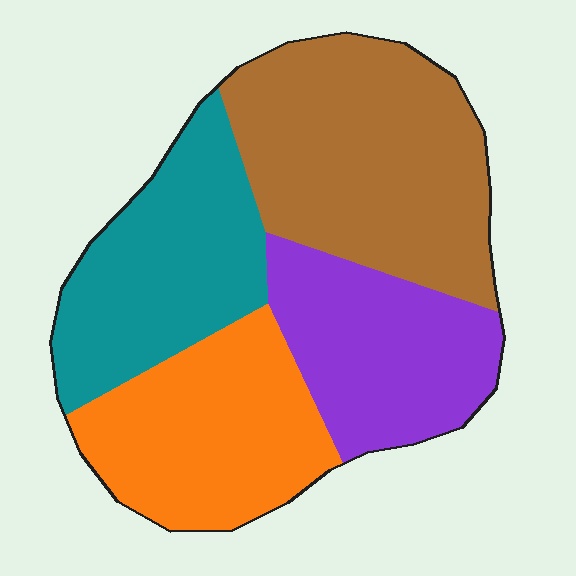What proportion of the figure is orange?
Orange takes up between a sixth and a third of the figure.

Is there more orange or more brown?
Brown.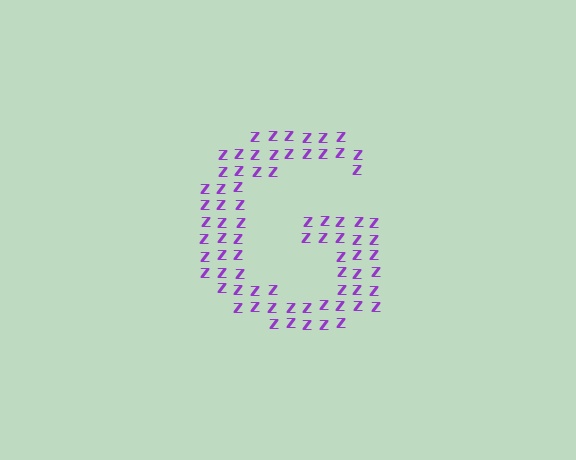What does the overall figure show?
The overall figure shows the letter G.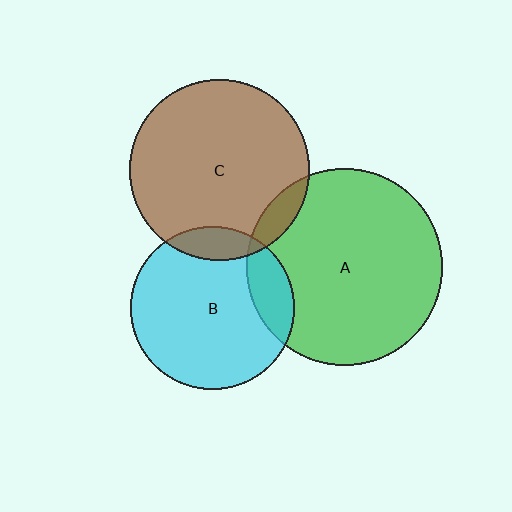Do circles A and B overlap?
Yes.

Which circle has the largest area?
Circle A (green).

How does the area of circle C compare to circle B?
Approximately 1.2 times.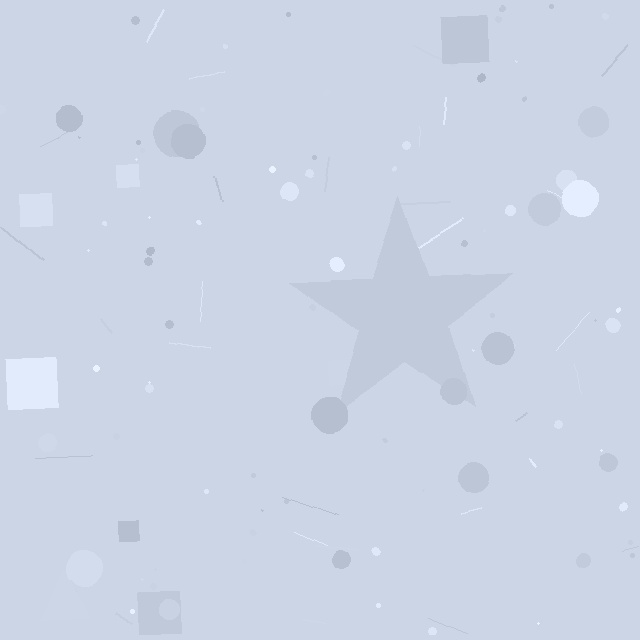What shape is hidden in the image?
A star is hidden in the image.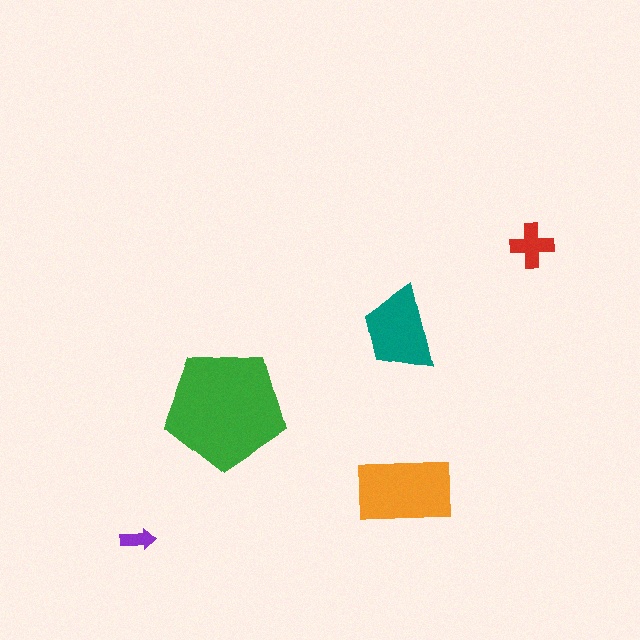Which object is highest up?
The red cross is topmost.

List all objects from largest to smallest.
The green pentagon, the orange rectangle, the teal trapezoid, the red cross, the purple arrow.